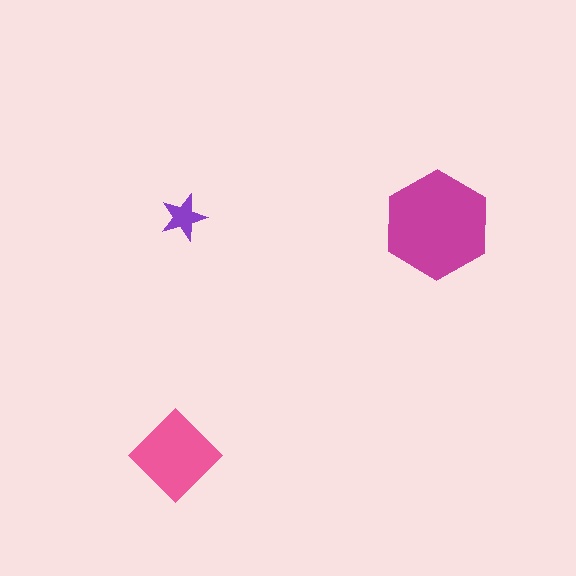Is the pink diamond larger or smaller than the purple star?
Larger.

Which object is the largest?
The magenta hexagon.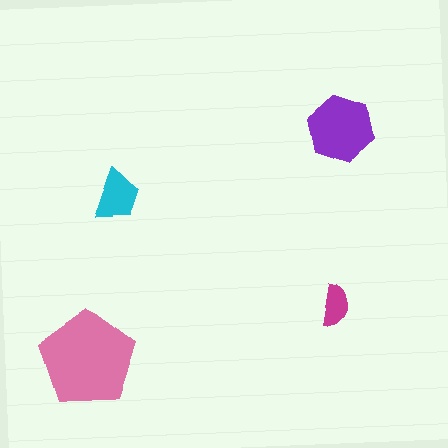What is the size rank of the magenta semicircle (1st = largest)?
4th.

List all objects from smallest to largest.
The magenta semicircle, the cyan trapezoid, the purple hexagon, the pink pentagon.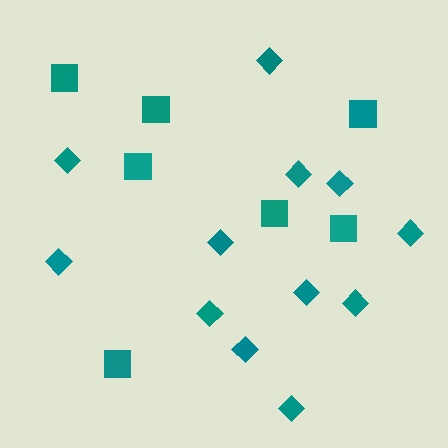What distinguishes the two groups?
There are 2 groups: one group of squares (7) and one group of diamonds (12).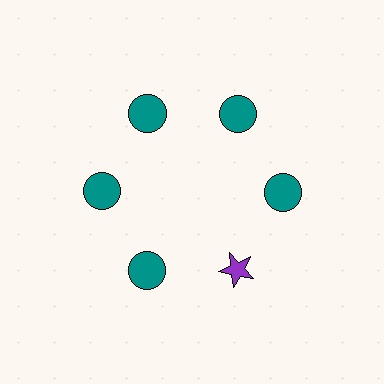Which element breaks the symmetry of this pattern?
The purple star at roughly the 5 o'clock position breaks the symmetry. All other shapes are teal circles.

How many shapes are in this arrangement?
There are 6 shapes arranged in a ring pattern.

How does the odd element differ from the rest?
It differs in both color (purple instead of teal) and shape (star instead of circle).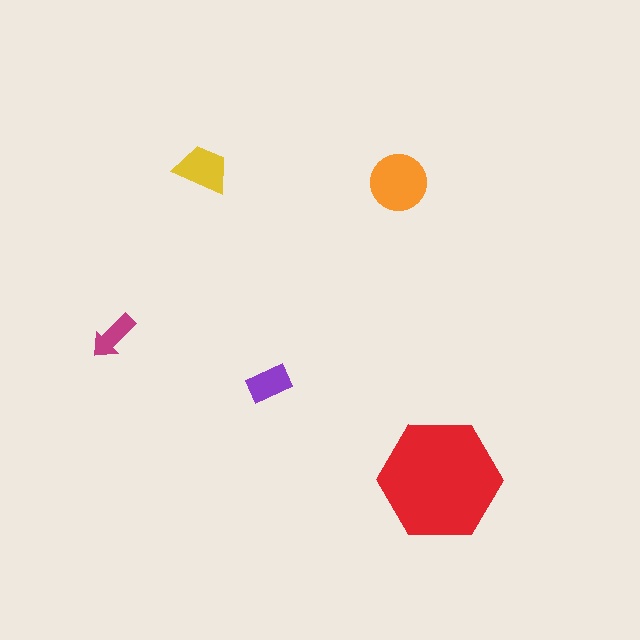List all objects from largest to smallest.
The red hexagon, the orange circle, the yellow trapezoid, the purple rectangle, the magenta arrow.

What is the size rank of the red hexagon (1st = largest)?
1st.